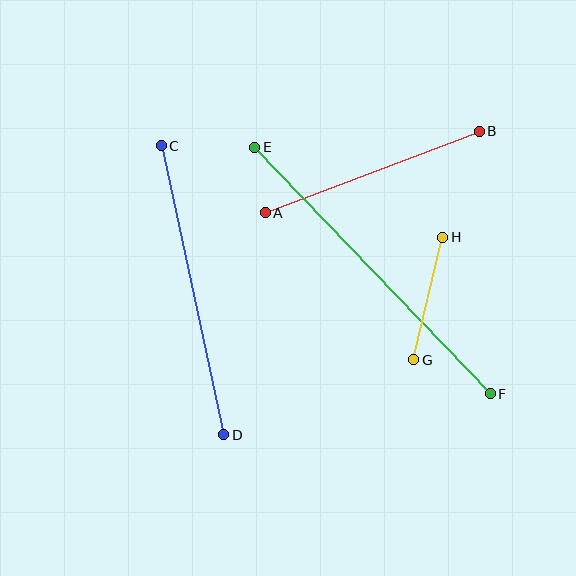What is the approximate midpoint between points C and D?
The midpoint is at approximately (192, 290) pixels.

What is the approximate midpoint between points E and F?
The midpoint is at approximately (372, 271) pixels.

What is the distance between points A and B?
The distance is approximately 229 pixels.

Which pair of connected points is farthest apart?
Points E and F are farthest apart.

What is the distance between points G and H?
The distance is approximately 126 pixels.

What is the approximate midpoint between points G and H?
The midpoint is at approximately (428, 299) pixels.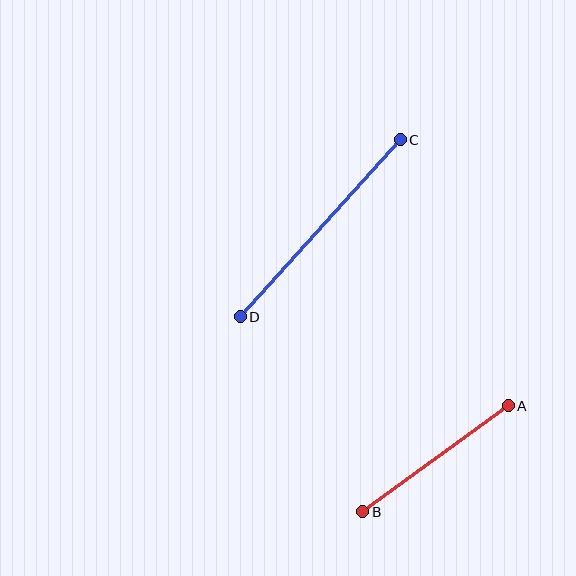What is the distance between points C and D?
The distance is approximately 238 pixels.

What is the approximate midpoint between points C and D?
The midpoint is at approximately (320, 228) pixels.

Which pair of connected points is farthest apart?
Points C and D are farthest apart.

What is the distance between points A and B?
The distance is approximately 180 pixels.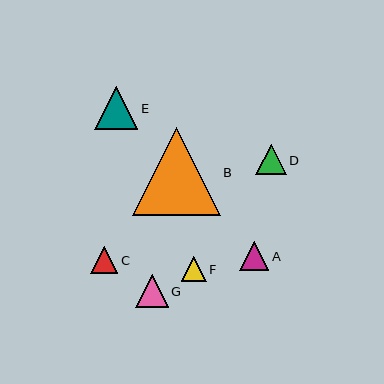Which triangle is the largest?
Triangle B is the largest with a size of approximately 88 pixels.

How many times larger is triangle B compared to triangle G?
Triangle B is approximately 2.7 times the size of triangle G.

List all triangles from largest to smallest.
From largest to smallest: B, E, G, D, A, C, F.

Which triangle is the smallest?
Triangle F is the smallest with a size of approximately 25 pixels.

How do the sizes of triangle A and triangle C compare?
Triangle A and triangle C are approximately the same size.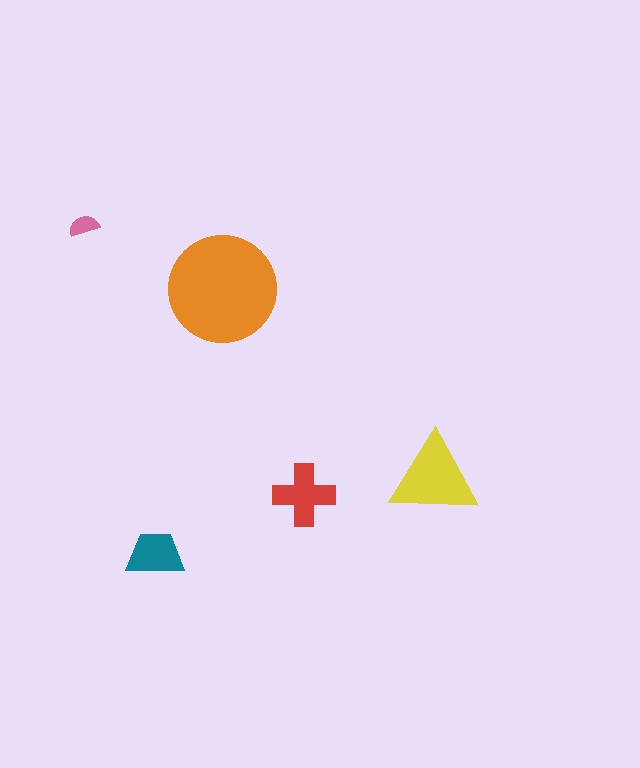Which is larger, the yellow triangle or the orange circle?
The orange circle.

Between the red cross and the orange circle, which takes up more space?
The orange circle.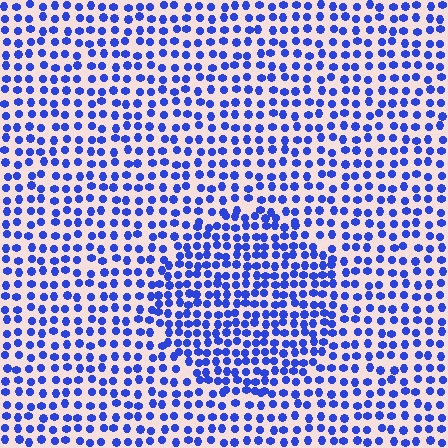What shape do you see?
I see a circle.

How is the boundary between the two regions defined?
The boundary is defined by a change in element density (approximately 1.6x ratio). All elements are the same color, size, and shape.